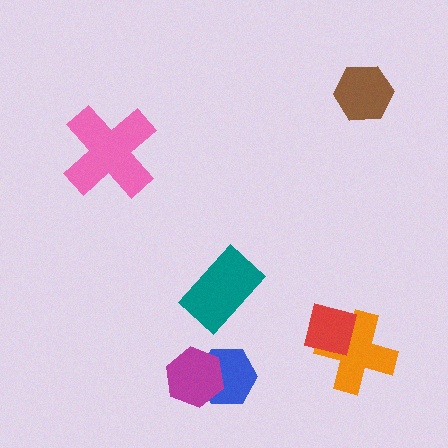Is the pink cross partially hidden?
No, no other shape covers it.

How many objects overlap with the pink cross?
0 objects overlap with the pink cross.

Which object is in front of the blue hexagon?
The magenta hexagon is in front of the blue hexagon.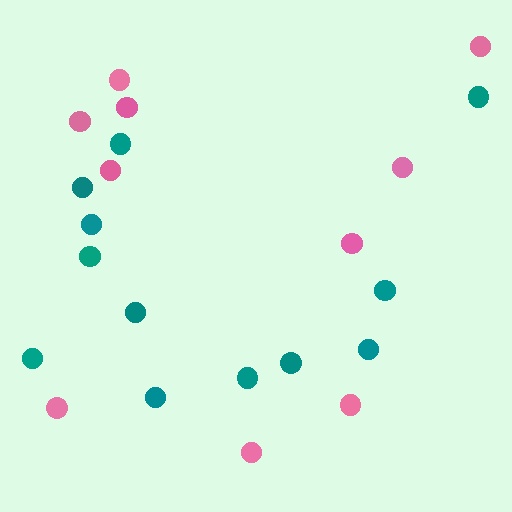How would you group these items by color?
There are 2 groups: one group of teal circles (12) and one group of pink circles (10).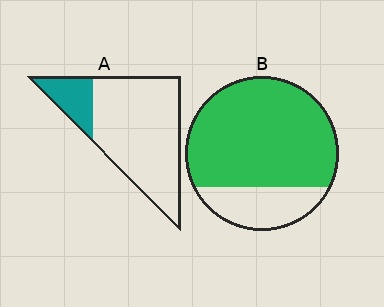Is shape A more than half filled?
No.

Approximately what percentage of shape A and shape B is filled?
A is approximately 20% and B is approximately 75%.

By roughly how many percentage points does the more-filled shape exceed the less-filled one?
By roughly 60 percentage points (B over A).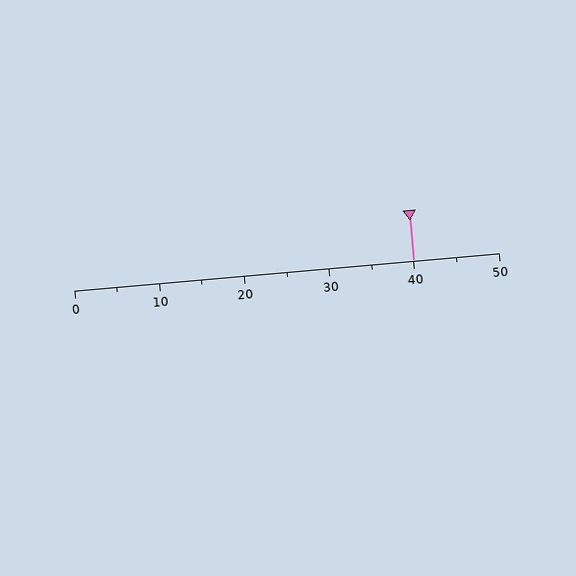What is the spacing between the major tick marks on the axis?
The major ticks are spaced 10 apart.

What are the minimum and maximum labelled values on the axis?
The axis runs from 0 to 50.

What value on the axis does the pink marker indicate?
The marker indicates approximately 40.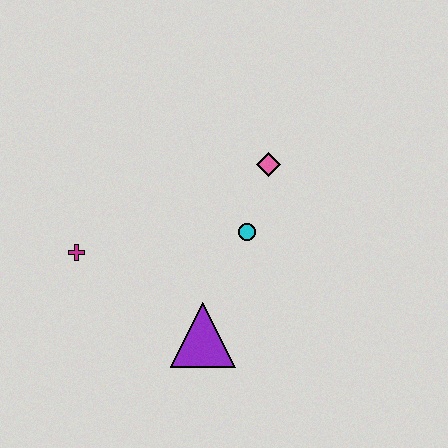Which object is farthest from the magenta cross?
The pink diamond is farthest from the magenta cross.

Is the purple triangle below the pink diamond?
Yes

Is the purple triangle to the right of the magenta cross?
Yes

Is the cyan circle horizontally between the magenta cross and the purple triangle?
No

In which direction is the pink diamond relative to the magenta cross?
The pink diamond is to the right of the magenta cross.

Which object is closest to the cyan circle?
The pink diamond is closest to the cyan circle.